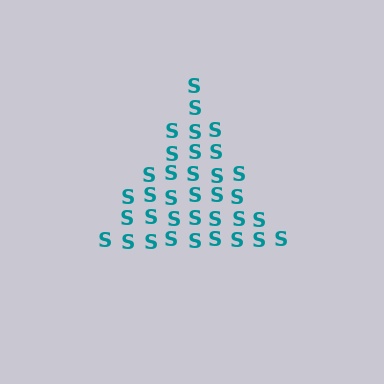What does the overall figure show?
The overall figure shows a triangle.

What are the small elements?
The small elements are letter S's.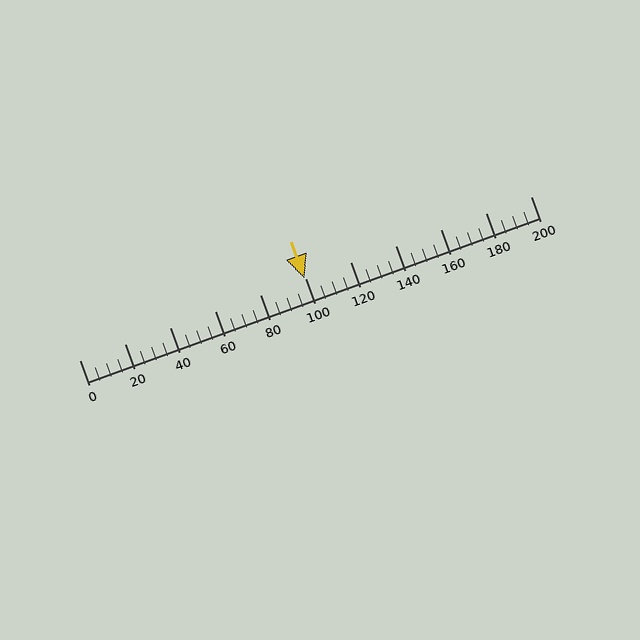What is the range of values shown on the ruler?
The ruler shows values from 0 to 200.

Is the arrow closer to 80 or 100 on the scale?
The arrow is closer to 100.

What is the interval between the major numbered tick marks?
The major tick marks are spaced 20 units apart.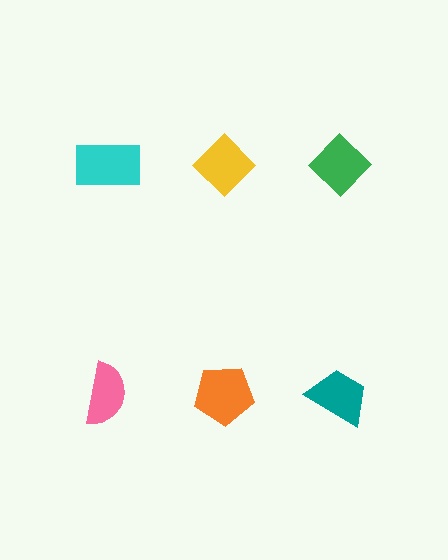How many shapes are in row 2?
3 shapes.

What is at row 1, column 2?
A yellow diamond.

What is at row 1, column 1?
A cyan rectangle.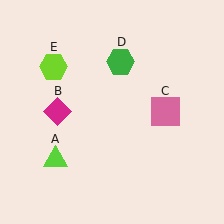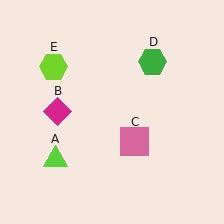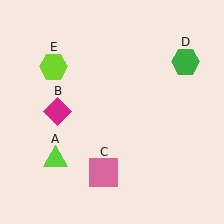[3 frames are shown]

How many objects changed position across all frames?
2 objects changed position: pink square (object C), green hexagon (object D).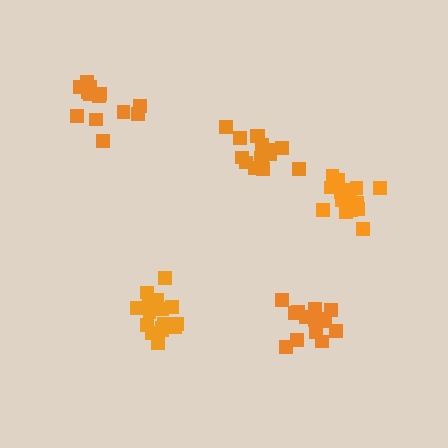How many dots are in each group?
Group 1: 16 dots, Group 2: 17 dots, Group 3: 15 dots, Group 4: 14 dots, Group 5: 15 dots (77 total).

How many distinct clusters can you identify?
There are 5 distinct clusters.